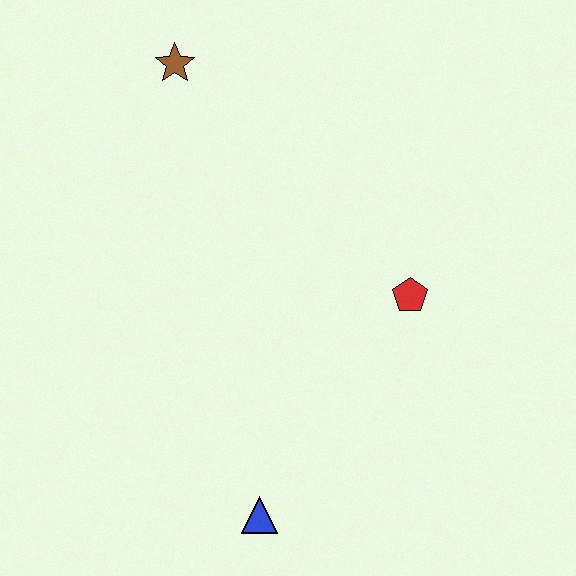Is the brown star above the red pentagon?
Yes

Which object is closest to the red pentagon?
The blue triangle is closest to the red pentagon.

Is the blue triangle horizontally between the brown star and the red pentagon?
Yes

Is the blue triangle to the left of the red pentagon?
Yes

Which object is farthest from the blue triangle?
The brown star is farthest from the blue triangle.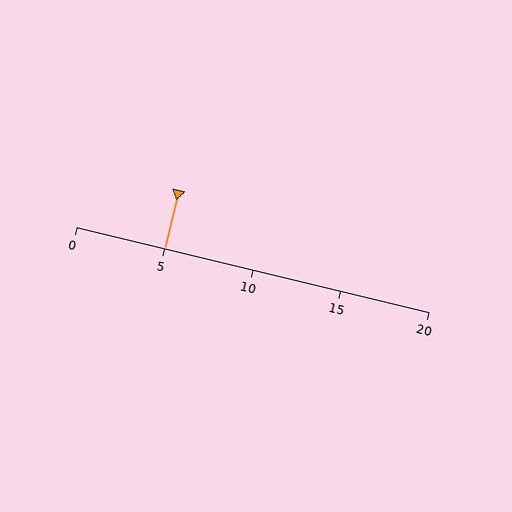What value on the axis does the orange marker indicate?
The marker indicates approximately 5.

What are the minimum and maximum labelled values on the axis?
The axis runs from 0 to 20.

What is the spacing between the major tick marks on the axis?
The major ticks are spaced 5 apart.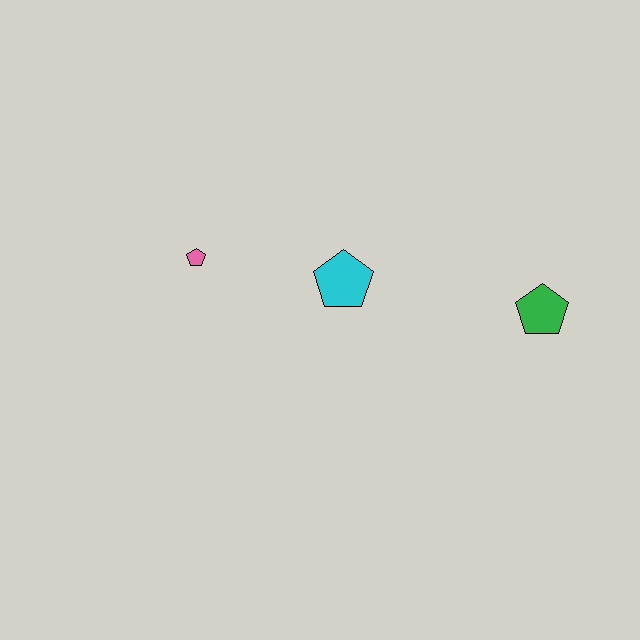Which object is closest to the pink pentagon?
The cyan pentagon is closest to the pink pentagon.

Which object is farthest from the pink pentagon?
The green pentagon is farthest from the pink pentagon.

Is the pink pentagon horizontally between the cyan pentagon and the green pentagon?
No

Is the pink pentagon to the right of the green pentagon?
No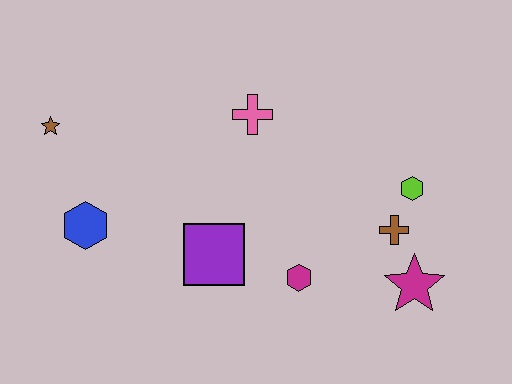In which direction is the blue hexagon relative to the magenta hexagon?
The blue hexagon is to the left of the magenta hexagon.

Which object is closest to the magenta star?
The brown cross is closest to the magenta star.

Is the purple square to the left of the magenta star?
Yes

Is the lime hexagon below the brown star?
Yes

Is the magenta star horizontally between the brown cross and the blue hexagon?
No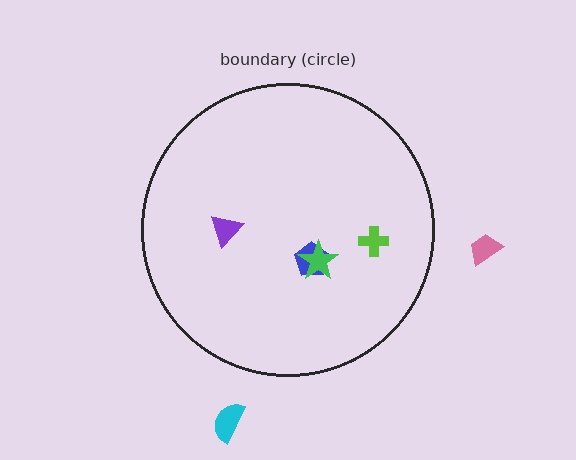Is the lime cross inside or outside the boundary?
Inside.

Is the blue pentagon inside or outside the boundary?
Inside.